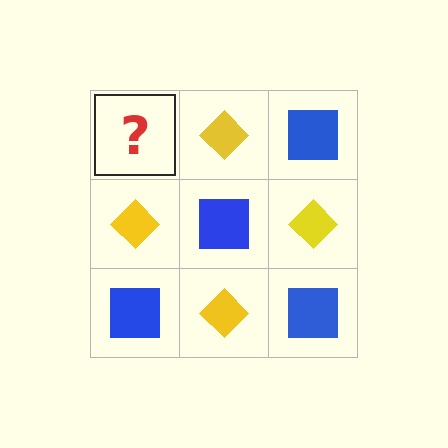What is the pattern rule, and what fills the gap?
The rule is that it alternates blue square and yellow diamond in a checkerboard pattern. The gap should be filled with a blue square.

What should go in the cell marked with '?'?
The missing cell should contain a blue square.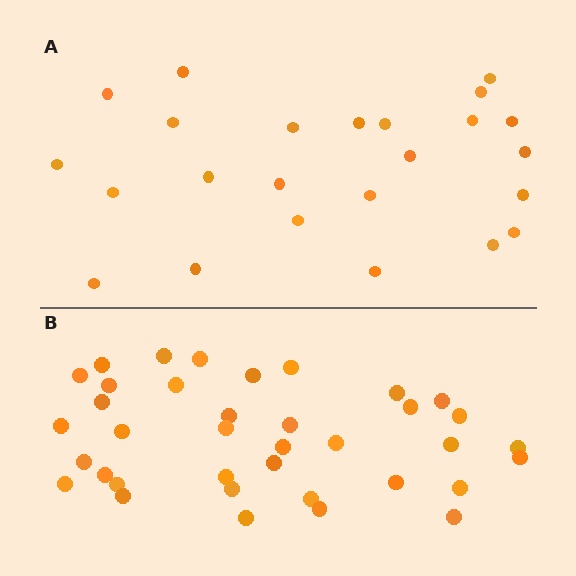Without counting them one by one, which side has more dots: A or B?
Region B (the bottom region) has more dots.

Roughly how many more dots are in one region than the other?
Region B has approximately 15 more dots than region A.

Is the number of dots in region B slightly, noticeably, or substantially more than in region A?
Region B has substantially more. The ratio is roughly 1.5 to 1.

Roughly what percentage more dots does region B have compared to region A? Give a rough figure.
About 55% more.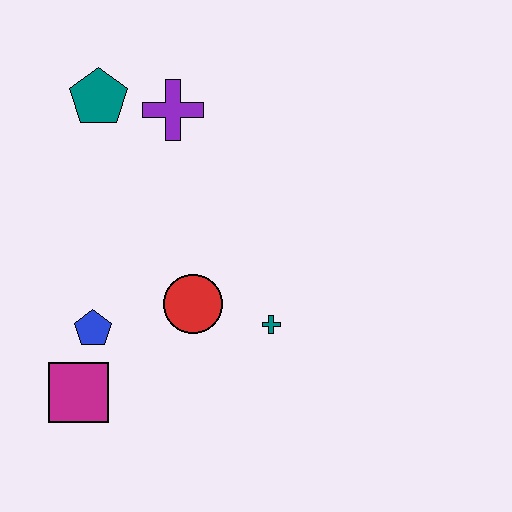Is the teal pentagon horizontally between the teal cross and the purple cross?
No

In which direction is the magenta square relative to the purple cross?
The magenta square is below the purple cross.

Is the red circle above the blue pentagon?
Yes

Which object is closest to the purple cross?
The teal pentagon is closest to the purple cross.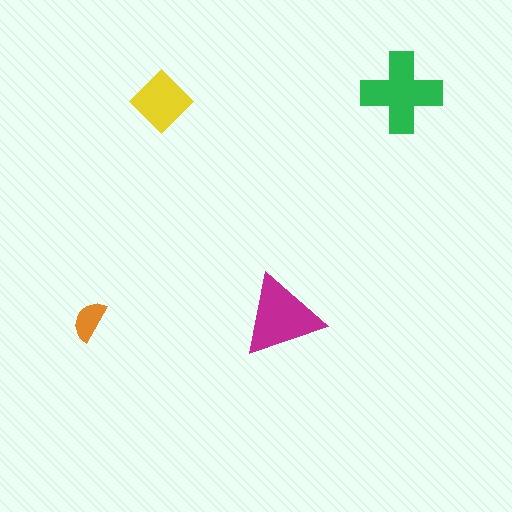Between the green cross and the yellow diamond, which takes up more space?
The green cross.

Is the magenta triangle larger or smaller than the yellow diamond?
Larger.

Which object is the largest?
The green cross.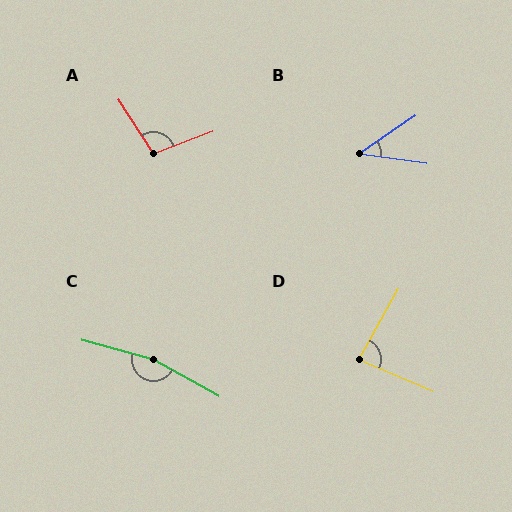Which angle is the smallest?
B, at approximately 42 degrees.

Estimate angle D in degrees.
Approximately 84 degrees.